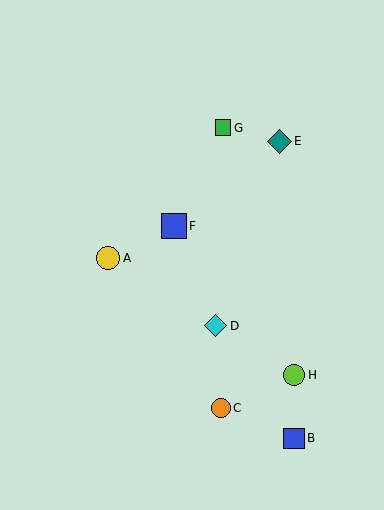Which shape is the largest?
The blue square (labeled F) is the largest.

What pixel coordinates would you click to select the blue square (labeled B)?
Click at (294, 438) to select the blue square B.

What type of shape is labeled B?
Shape B is a blue square.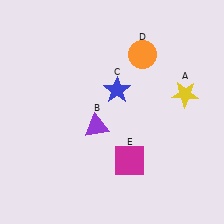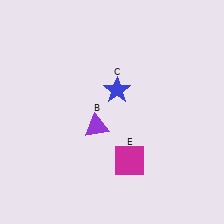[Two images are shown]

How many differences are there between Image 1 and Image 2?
There are 2 differences between the two images.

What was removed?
The yellow star (A), the orange circle (D) were removed in Image 2.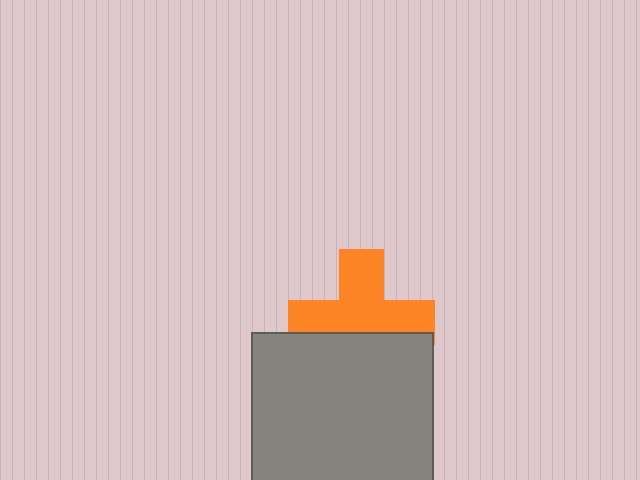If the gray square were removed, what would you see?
You would see the complete orange cross.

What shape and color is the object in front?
The object in front is a gray square.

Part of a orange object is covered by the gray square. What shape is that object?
It is a cross.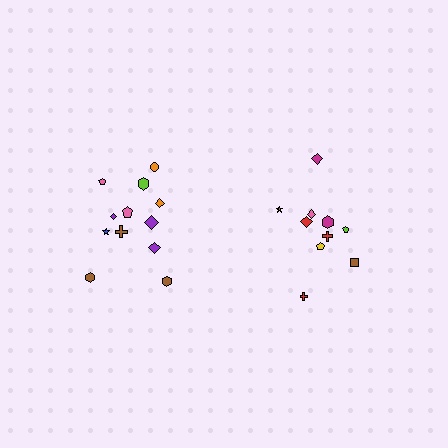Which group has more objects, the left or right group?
The left group.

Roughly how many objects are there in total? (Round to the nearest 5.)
Roughly 20 objects in total.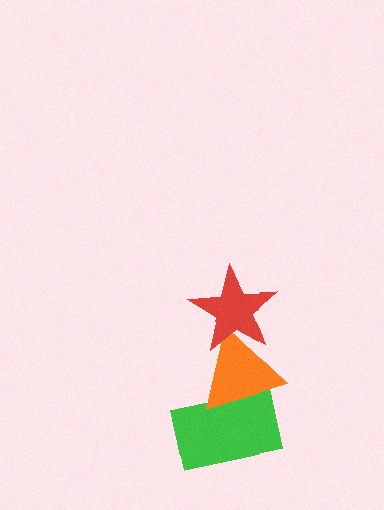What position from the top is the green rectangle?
The green rectangle is 3rd from the top.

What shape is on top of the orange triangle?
The red star is on top of the orange triangle.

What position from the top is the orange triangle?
The orange triangle is 2nd from the top.